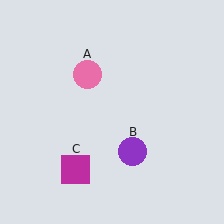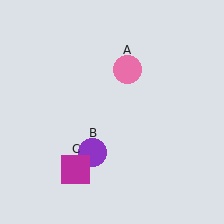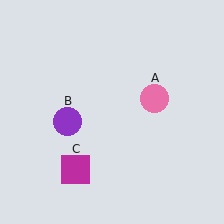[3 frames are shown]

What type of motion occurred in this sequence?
The pink circle (object A), purple circle (object B) rotated clockwise around the center of the scene.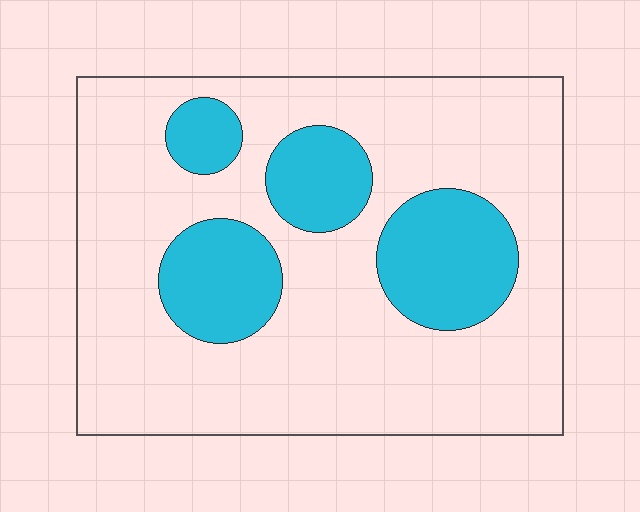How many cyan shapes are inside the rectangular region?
4.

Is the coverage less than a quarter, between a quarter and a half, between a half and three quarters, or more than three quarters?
Less than a quarter.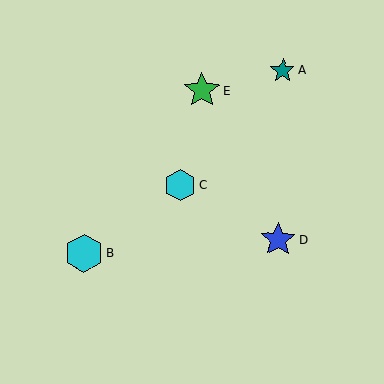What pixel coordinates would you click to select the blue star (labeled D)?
Click at (278, 239) to select the blue star D.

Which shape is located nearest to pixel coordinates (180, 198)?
The cyan hexagon (labeled C) at (180, 185) is nearest to that location.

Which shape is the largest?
The cyan hexagon (labeled B) is the largest.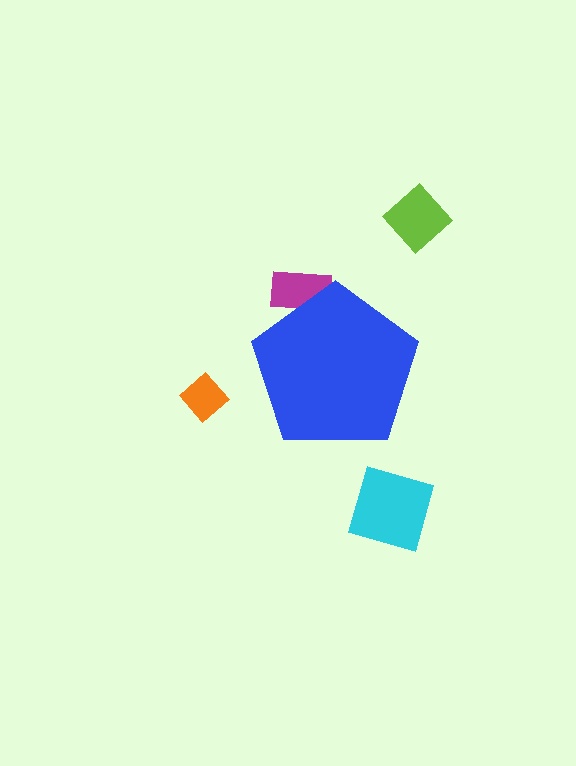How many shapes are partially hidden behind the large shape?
1 shape is partially hidden.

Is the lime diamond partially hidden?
No, the lime diamond is fully visible.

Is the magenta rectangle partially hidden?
Yes, the magenta rectangle is partially hidden behind the blue pentagon.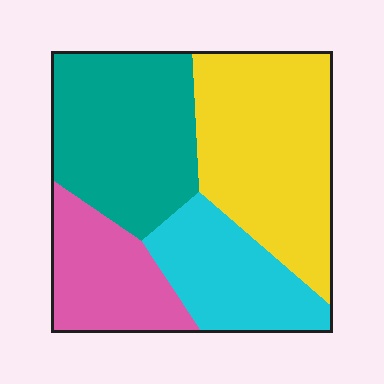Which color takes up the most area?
Yellow, at roughly 35%.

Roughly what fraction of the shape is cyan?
Cyan takes up about one fifth (1/5) of the shape.